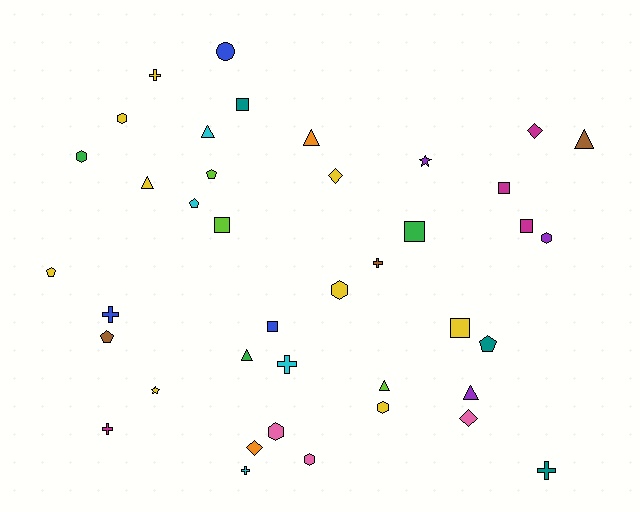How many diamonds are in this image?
There are 4 diamonds.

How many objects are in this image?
There are 40 objects.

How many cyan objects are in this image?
There are 4 cyan objects.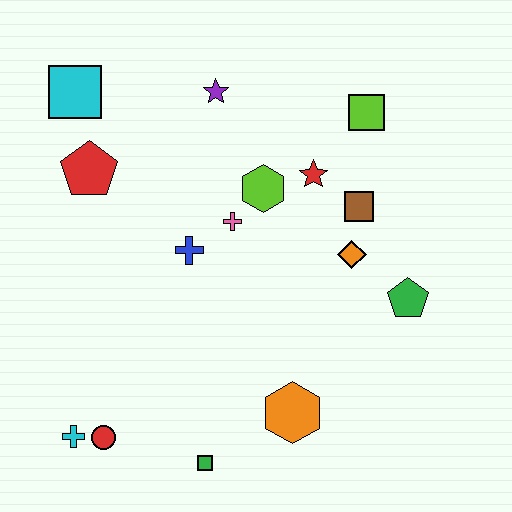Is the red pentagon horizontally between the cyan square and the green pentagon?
Yes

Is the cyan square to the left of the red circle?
Yes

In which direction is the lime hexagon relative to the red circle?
The lime hexagon is above the red circle.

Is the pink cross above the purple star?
No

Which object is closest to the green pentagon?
The orange diamond is closest to the green pentagon.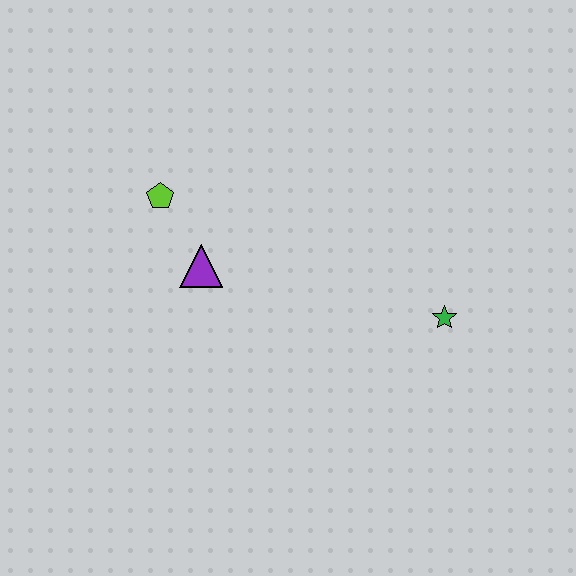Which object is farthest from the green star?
The lime pentagon is farthest from the green star.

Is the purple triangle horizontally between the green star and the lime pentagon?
Yes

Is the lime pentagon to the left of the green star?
Yes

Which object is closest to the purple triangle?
The lime pentagon is closest to the purple triangle.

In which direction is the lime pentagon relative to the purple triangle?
The lime pentagon is above the purple triangle.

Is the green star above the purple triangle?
No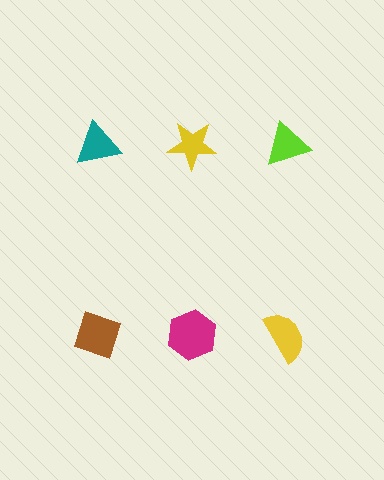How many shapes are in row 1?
3 shapes.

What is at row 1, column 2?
A yellow star.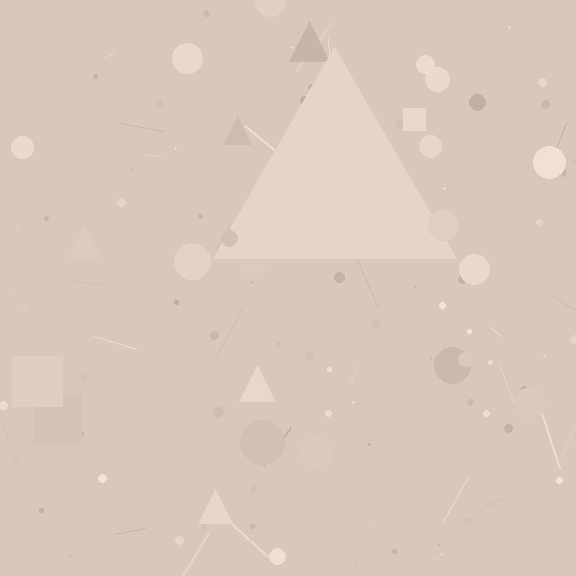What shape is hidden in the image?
A triangle is hidden in the image.